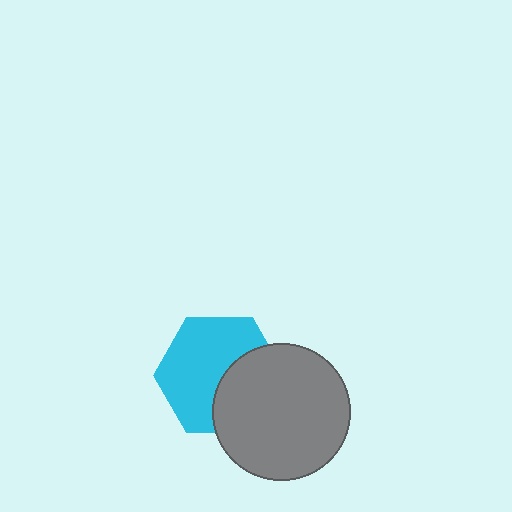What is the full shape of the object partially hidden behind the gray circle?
The partially hidden object is a cyan hexagon.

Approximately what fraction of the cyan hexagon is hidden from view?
Roughly 38% of the cyan hexagon is hidden behind the gray circle.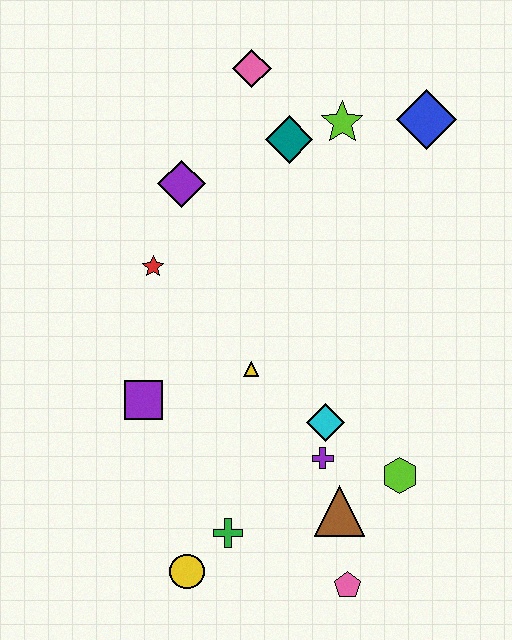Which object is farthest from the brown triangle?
The pink diamond is farthest from the brown triangle.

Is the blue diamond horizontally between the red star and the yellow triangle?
No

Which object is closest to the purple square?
The yellow triangle is closest to the purple square.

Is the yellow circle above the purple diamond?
No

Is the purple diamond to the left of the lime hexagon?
Yes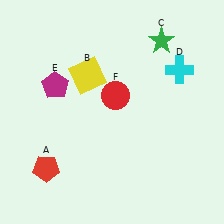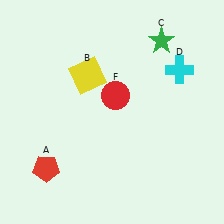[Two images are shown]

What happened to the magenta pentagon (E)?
The magenta pentagon (E) was removed in Image 2. It was in the top-left area of Image 1.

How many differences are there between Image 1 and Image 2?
There is 1 difference between the two images.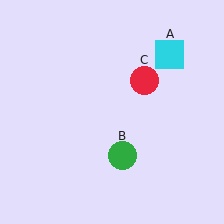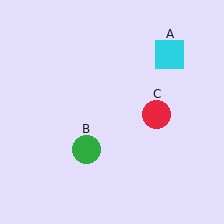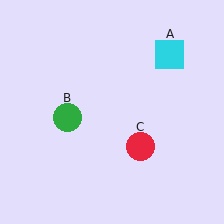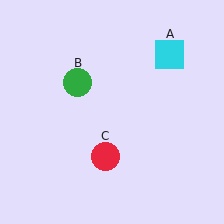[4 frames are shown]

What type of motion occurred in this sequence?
The green circle (object B), red circle (object C) rotated clockwise around the center of the scene.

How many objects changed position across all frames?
2 objects changed position: green circle (object B), red circle (object C).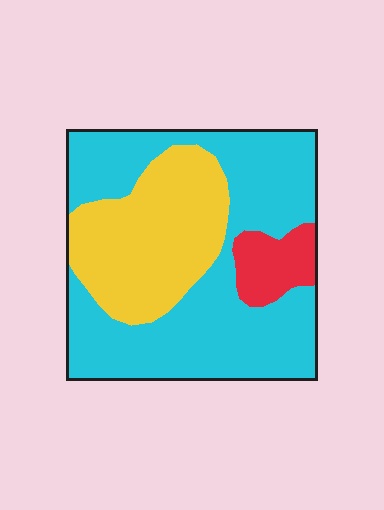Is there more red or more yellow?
Yellow.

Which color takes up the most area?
Cyan, at roughly 60%.